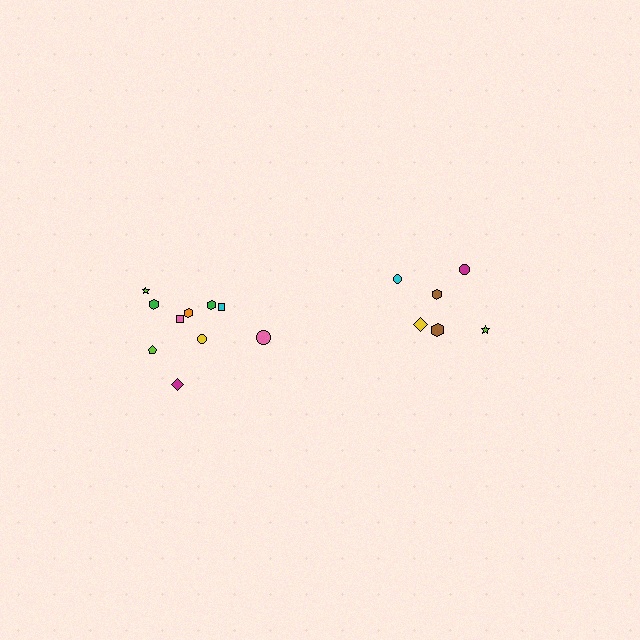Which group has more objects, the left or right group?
The left group.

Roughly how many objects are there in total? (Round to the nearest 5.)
Roughly 15 objects in total.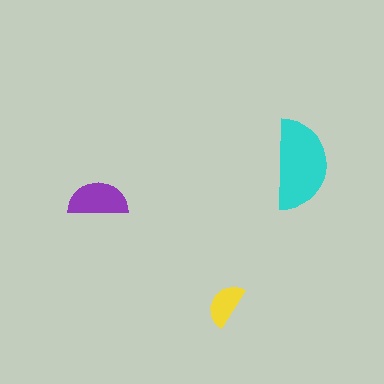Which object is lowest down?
The yellow semicircle is bottommost.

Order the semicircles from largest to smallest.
the cyan one, the purple one, the yellow one.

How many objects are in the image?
There are 3 objects in the image.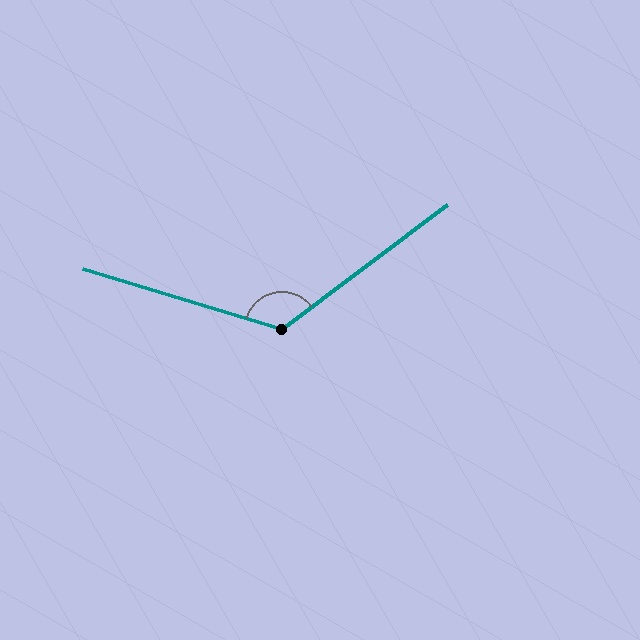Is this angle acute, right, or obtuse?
It is obtuse.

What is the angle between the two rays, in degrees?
Approximately 126 degrees.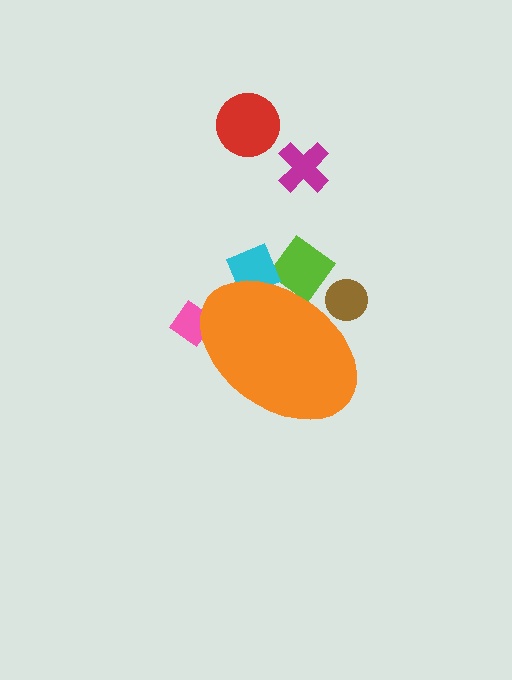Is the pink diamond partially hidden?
Yes, the pink diamond is partially hidden behind the orange ellipse.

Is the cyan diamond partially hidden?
Yes, the cyan diamond is partially hidden behind the orange ellipse.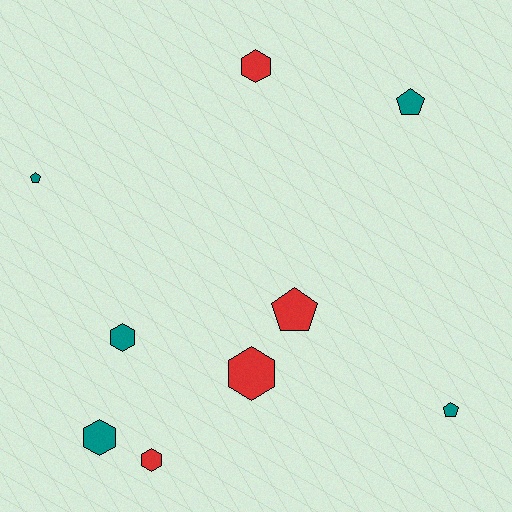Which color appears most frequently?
Teal, with 5 objects.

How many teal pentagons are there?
There are 3 teal pentagons.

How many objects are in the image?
There are 9 objects.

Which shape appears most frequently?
Hexagon, with 5 objects.